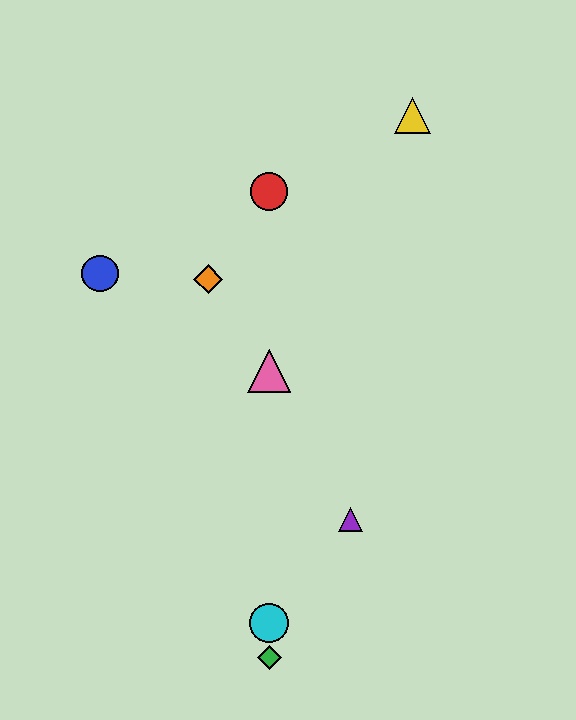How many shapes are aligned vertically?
4 shapes (the red circle, the green diamond, the cyan circle, the pink triangle) are aligned vertically.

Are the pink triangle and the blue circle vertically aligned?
No, the pink triangle is at x≈269 and the blue circle is at x≈100.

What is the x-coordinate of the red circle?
The red circle is at x≈269.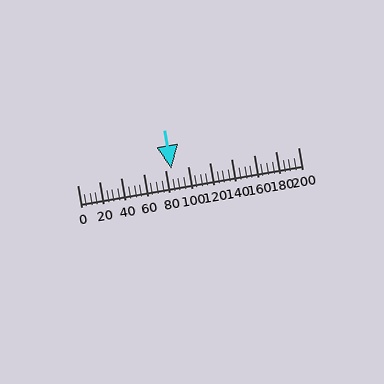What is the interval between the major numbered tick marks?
The major tick marks are spaced 20 units apart.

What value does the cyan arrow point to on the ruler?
The cyan arrow points to approximately 85.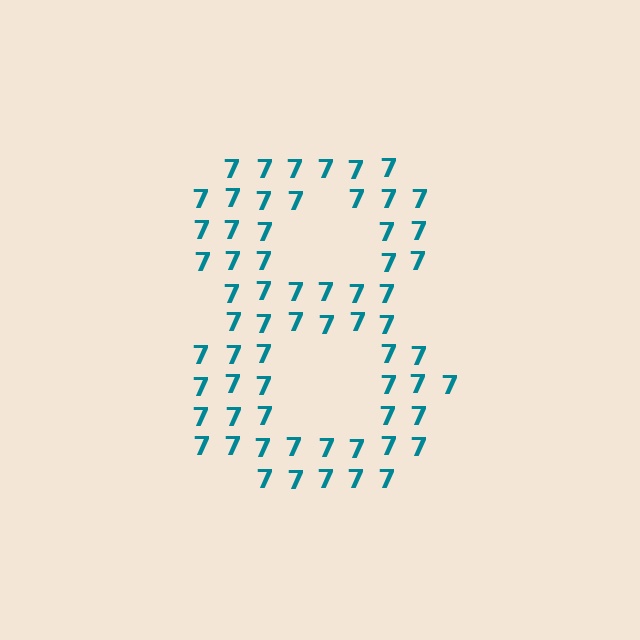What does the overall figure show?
The overall figure shows the digit 8.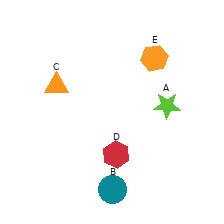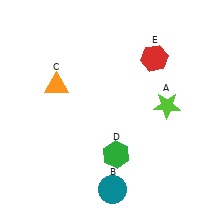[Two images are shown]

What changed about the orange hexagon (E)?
In Image 1, E is orange. In Image 2, it changed to red.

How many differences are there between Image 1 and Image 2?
There are 2 differences between the two images.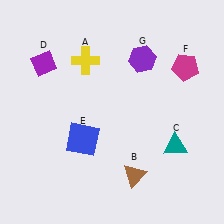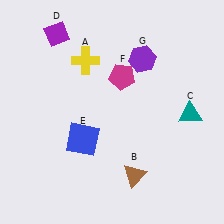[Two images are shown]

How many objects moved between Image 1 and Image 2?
3 objects moved between the two images.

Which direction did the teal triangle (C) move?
The teal triangle (C) moved up.